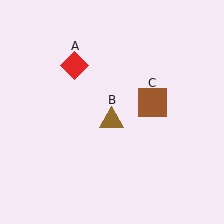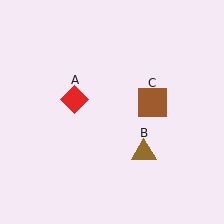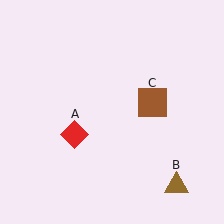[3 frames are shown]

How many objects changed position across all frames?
2 objects changed position: red diamond (object A), brown triangle (object B).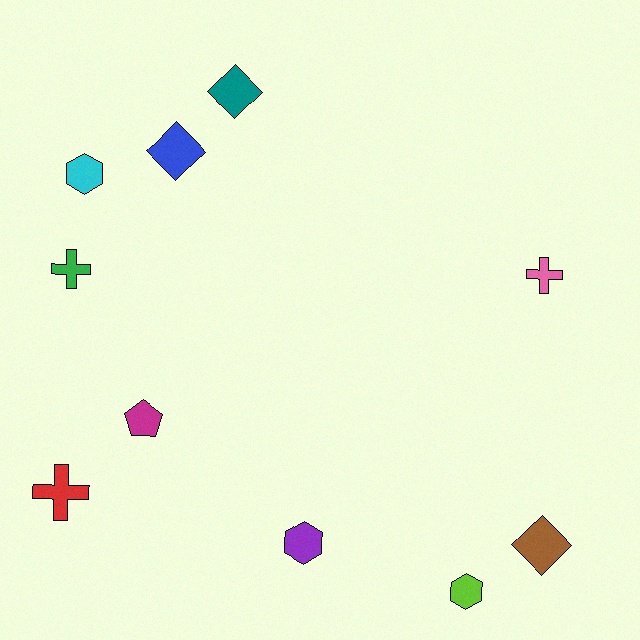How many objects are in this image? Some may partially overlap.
There are 10 objects.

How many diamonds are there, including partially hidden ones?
There are 3 diamonds.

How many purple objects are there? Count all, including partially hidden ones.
There is 1 purple object.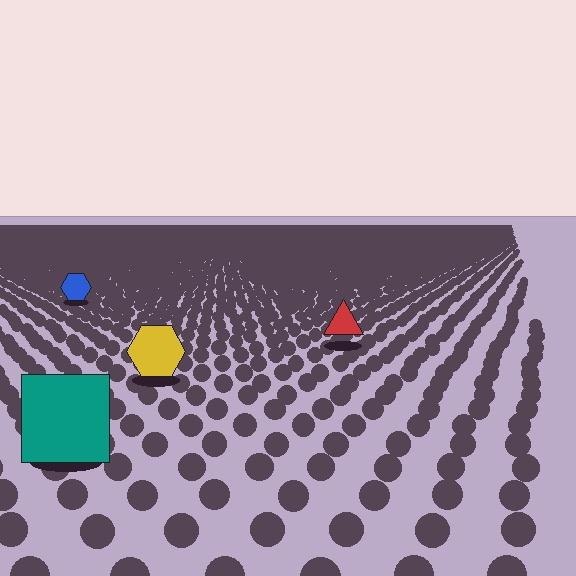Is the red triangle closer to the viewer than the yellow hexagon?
No. The yellow hexagon is closer — you can tell from the texture gradient: the ground texture is coarser near it.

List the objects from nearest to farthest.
From nearest to farthest: the teal square, the yellow hexagon, the red triangle, the blue hexagon.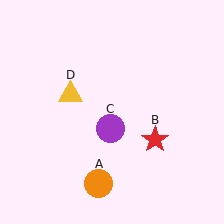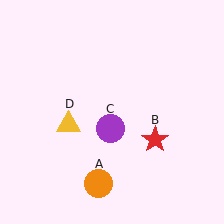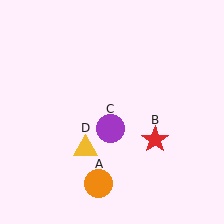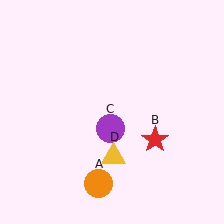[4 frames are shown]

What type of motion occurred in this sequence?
The yellow triangle (object D) rotated counterclockwise around the center of the scene.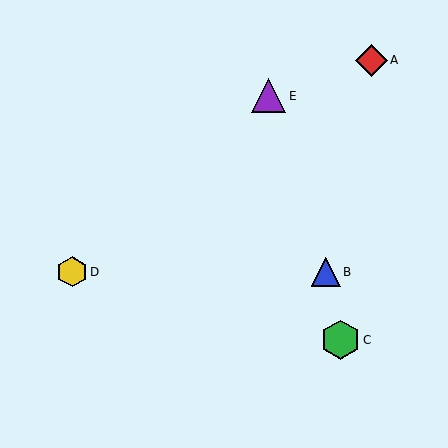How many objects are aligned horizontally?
2 objects (B, D) are aligned horizontally.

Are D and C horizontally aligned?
No, D is at y≈272 and C is at y≈340.